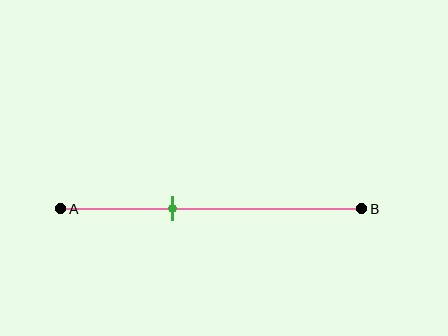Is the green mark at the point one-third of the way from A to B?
No, the mark is at about 35% from A, not at the 33% one-third point.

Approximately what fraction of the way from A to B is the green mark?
The green mark is approximately 35% of the way from A to B.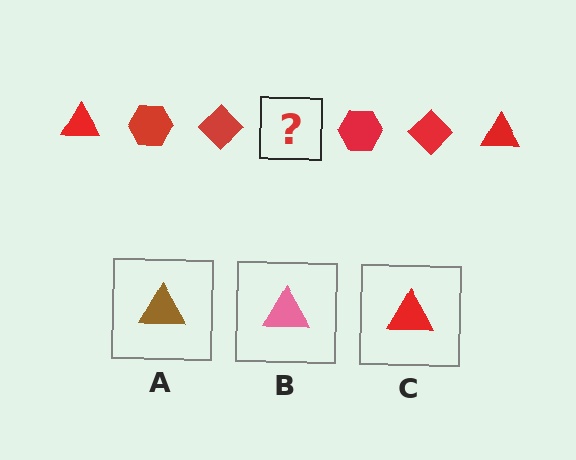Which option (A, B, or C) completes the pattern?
C.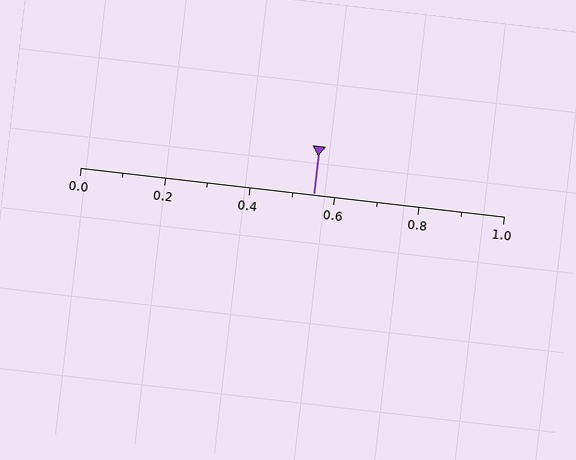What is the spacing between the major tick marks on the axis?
The major ticks are spaced 0.2 apart.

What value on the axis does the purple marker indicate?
The marker indicates approximately 0.55.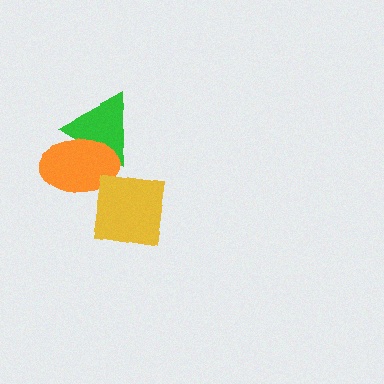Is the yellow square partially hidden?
No, no other shape covers it.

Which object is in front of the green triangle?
The orange ellipse is in front of the green triangle.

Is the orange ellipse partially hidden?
Yes, it is partially covered by another shape.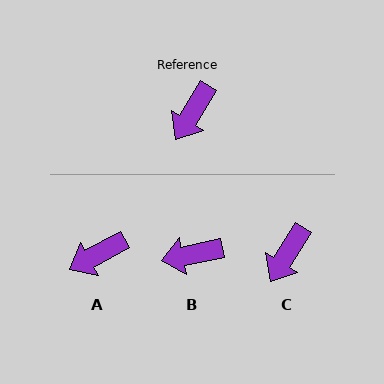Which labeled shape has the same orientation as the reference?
C.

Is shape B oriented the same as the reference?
No, it is off by about 47 degrees.